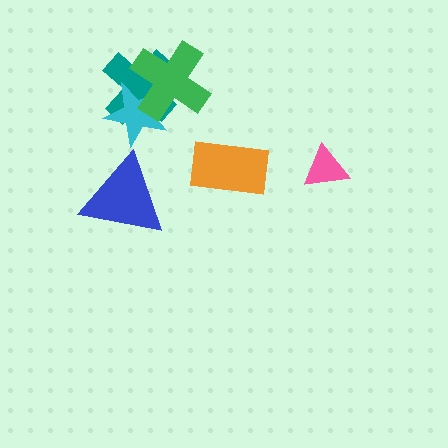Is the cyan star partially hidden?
Yes, it is partially covered by another shape.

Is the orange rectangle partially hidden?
No, no other shape covers it.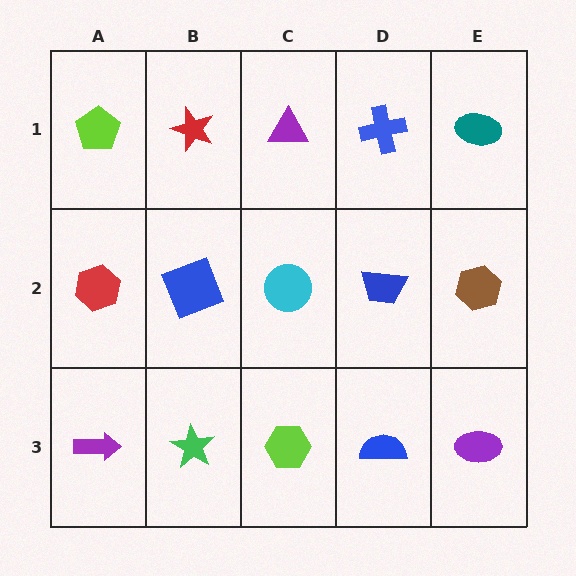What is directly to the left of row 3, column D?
A lime hexagon.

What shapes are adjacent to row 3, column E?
A brown hexagon (row 2, column E), a blue semicircle (row 3, column D).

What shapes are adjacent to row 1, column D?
A blue trapezoid (row 2, column D), a purple triangle (row 1, column C), a teal ellipse (row 1, column E).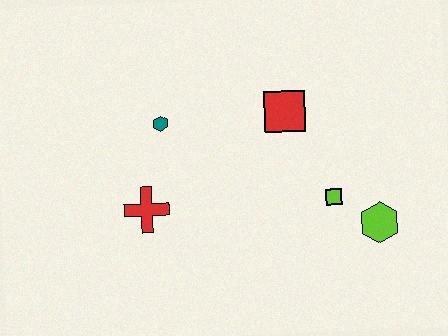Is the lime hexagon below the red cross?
Yes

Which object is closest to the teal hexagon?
The red cross is closest to the teal hexagon.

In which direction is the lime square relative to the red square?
The lime square is below the red square.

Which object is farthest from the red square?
The red cross is farthest from the red square.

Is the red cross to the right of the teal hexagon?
No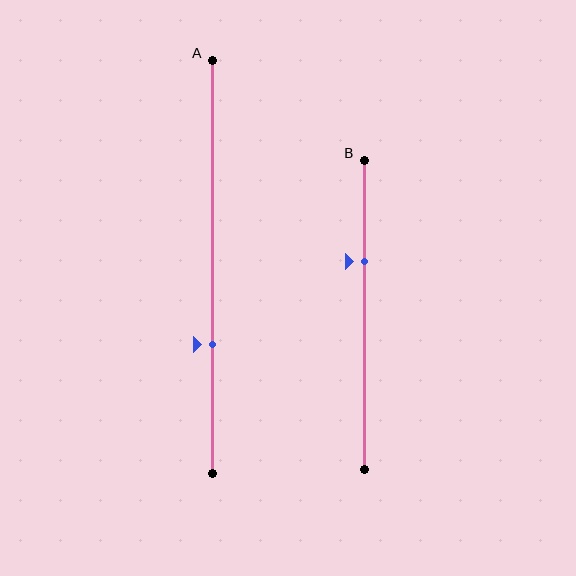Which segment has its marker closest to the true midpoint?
Segment B has its marker closest to the true midpoint.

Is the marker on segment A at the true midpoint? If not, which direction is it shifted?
No, the marker on segment A is shifted downward by about 19% of the segment length.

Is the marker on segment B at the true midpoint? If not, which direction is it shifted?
No, the marker on segment B is shifted upward by about 17% of the segment length.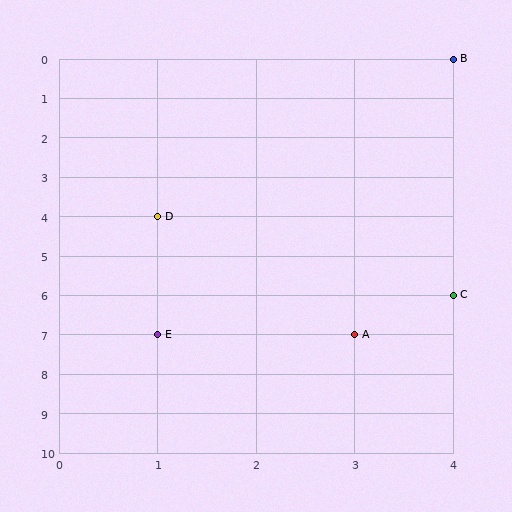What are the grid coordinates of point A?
Point A is at grid coordinates (3, 7).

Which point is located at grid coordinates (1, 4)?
Point D is at (1, 4).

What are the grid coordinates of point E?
Point E is at grid coordinates (1, 7).